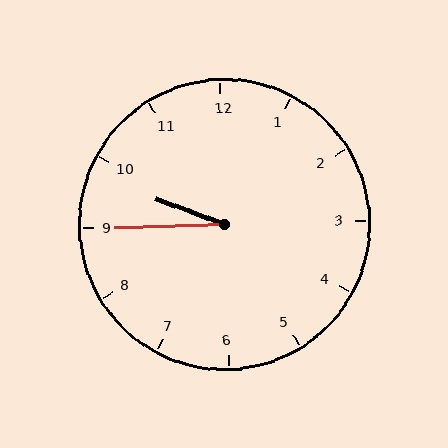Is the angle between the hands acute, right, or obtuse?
It is acute.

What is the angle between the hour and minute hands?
Approximately 22 degrees.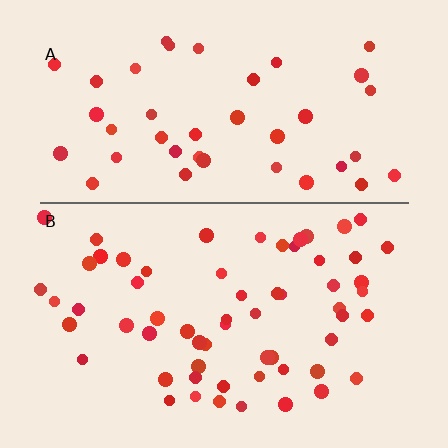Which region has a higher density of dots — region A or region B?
B (the bottom).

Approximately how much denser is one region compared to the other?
Approximately 1.5× — region B over region A.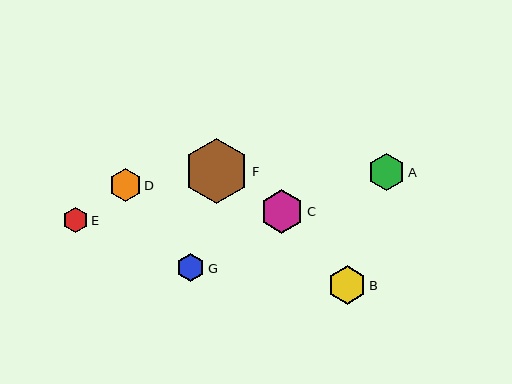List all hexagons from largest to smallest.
From largest to smallest: F, C, B, A, D, G, E.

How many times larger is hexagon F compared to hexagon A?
Hexagon F is approximately 1.8 times the size of hexagon A.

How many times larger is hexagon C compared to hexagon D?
Hexagon C is approximately 1.3 times the size of hexagon D.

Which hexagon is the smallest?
Hexagon E is the smallest with a size of approximately 25 pixels.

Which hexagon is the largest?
Hexagon F is the largest with a size of approximately 65 pixels.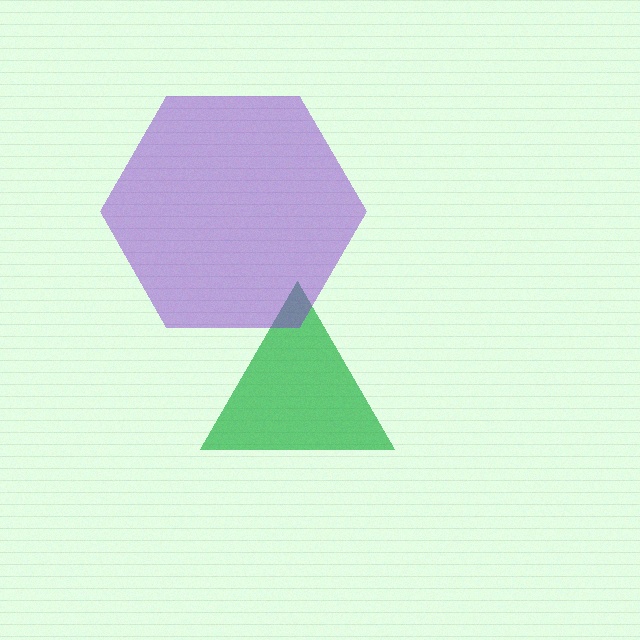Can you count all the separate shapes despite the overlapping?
Yes, there are 2 separate shapes.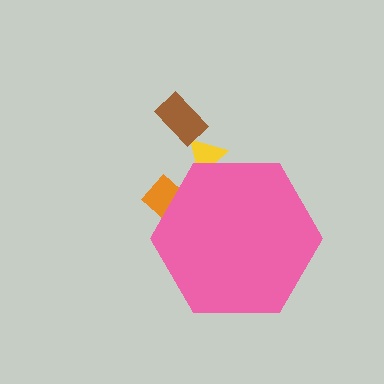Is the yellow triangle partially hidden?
Yes, the yellow triangle is partially hidden behind the pink hexagon.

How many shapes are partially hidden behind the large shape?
2 shapes are partially hidden.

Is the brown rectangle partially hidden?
No, the brown rectangle is fully visible.